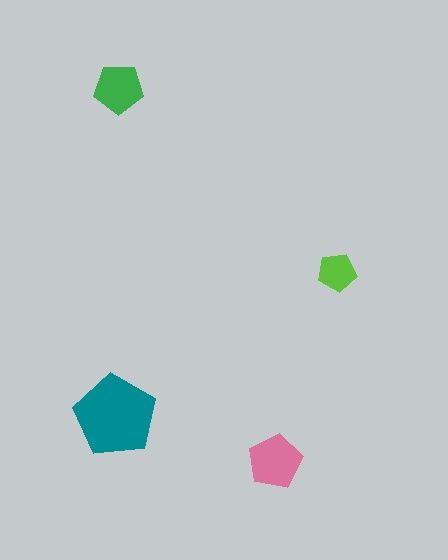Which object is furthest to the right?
The lime pentagon is rightmost.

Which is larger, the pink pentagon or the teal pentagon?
The teal one.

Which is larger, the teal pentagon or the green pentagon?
The teal one.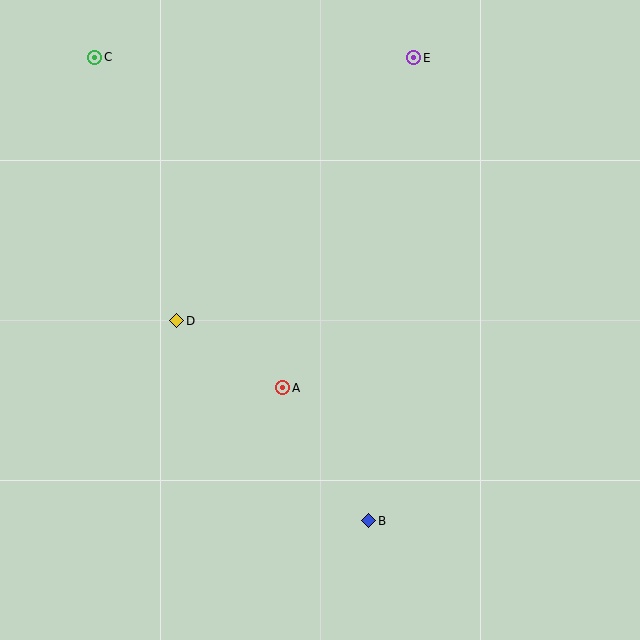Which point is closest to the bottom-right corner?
Point B is closest to the bottom-right corner.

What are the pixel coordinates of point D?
Point D is at (177, 321).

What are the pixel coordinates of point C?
Point C is at (95, 57).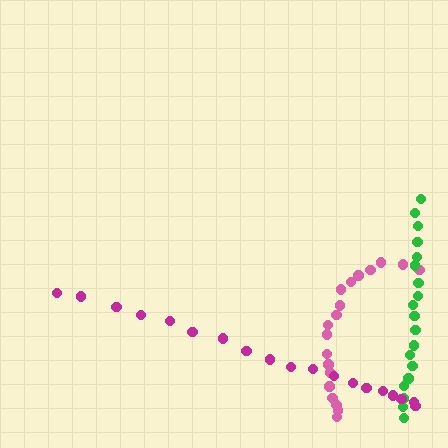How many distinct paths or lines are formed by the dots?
There are 3 distinct paths.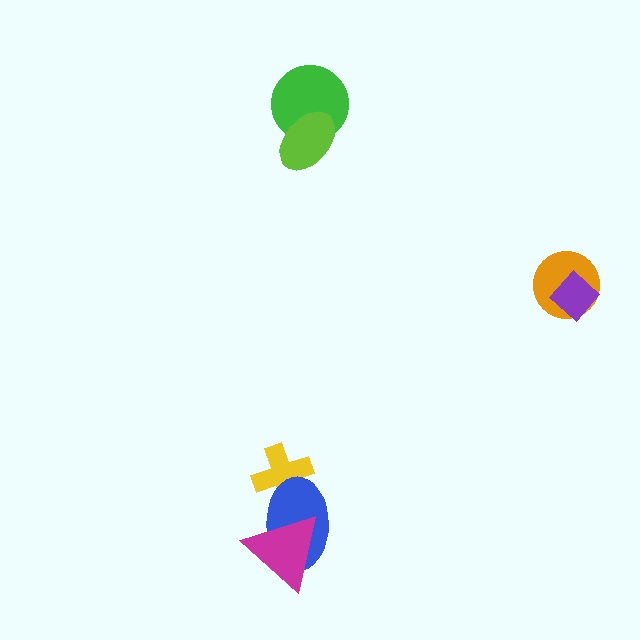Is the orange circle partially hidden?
Yes, it is partially covered by another shape.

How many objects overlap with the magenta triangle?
1 object overlaps with the magenta triangle.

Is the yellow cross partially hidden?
Yes, it is partially covered by another shape.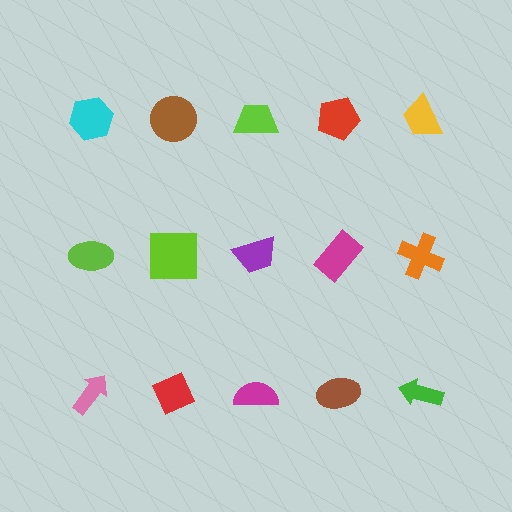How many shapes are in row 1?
5 shapes.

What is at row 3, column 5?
A green arrow.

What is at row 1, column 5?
A yellow trapezoid.